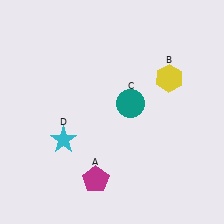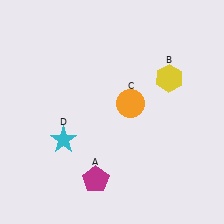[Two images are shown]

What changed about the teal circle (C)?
In Image 1, C is teal. In Image 2, it changed to orange.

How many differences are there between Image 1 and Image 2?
There is 1 difference between the two images.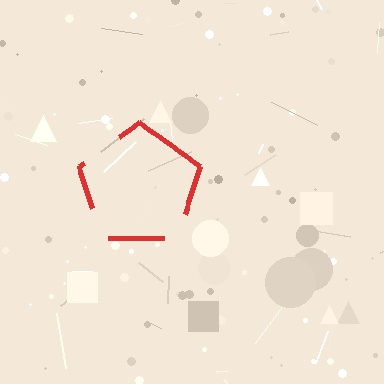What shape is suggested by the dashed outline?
The dashed outline suggests a pentagon.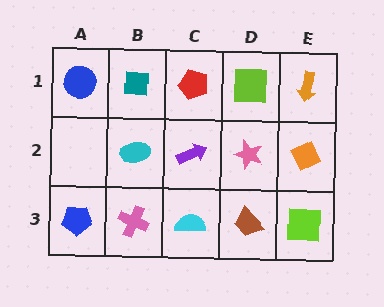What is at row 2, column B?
A cyan ellipse.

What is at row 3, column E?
A lime square.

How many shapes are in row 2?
4 shapes.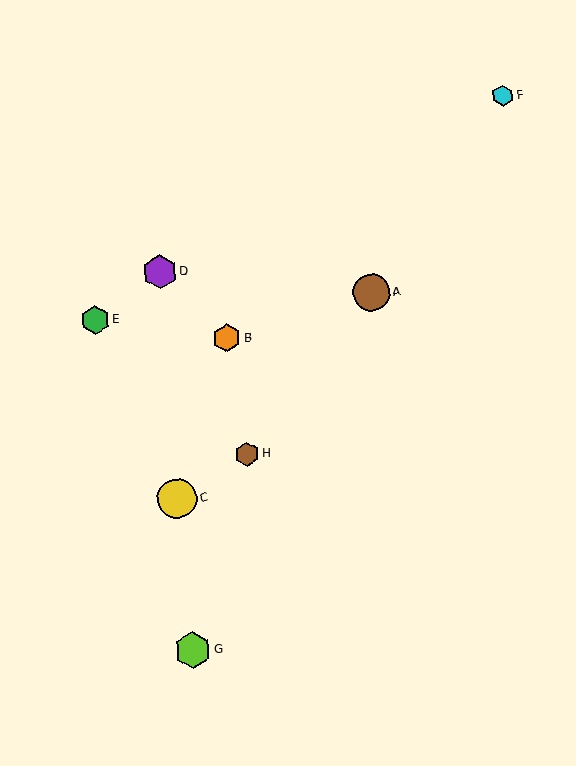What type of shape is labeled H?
Shape H is a brown hexagon.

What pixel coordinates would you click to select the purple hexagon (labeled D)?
Click at (160, 272) to select the purple hexagon D.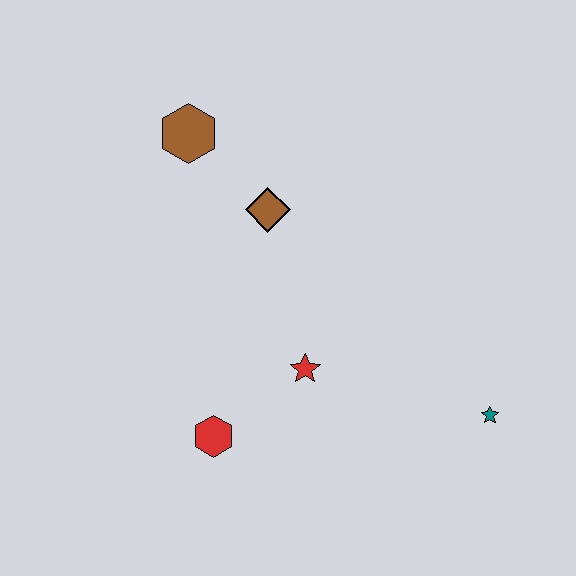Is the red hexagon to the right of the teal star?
No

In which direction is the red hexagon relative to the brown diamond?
The red hexagon is below the brown diamond.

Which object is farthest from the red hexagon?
The brown hexagon is farthest from the red hexagon.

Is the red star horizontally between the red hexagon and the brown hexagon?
No